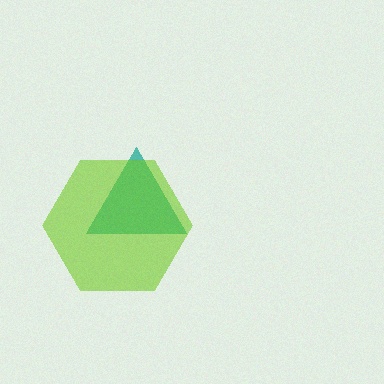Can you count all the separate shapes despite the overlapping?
Yes, there are 2 separate shapes.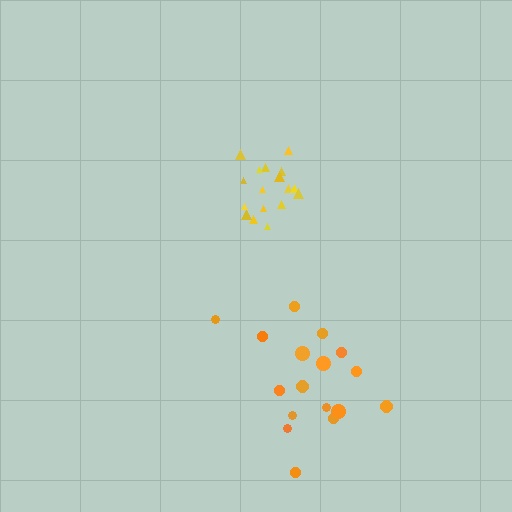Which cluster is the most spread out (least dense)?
Orange.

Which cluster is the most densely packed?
Yellow.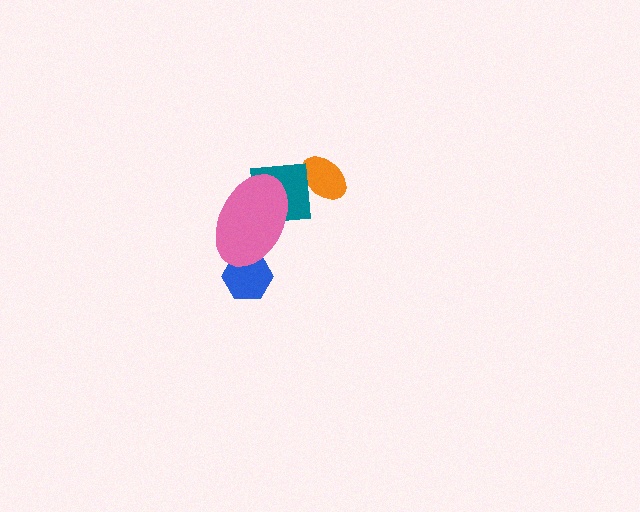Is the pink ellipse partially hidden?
No, no other shape covers it.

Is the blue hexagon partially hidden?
Yes, it is partially covered by another shape.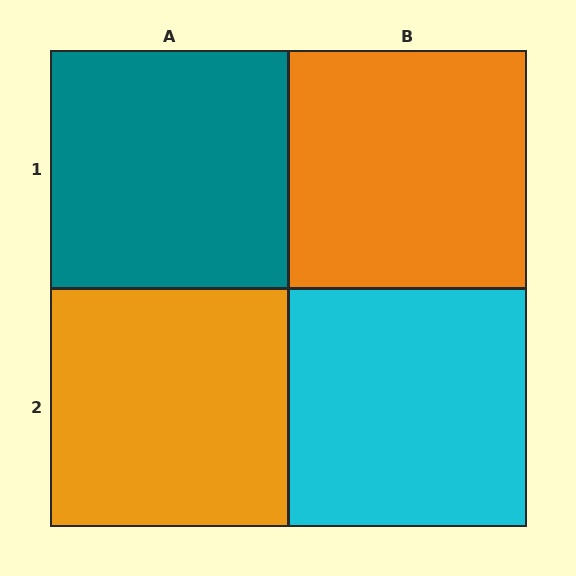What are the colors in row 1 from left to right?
Teal, orange.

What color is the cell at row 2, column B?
Cyan.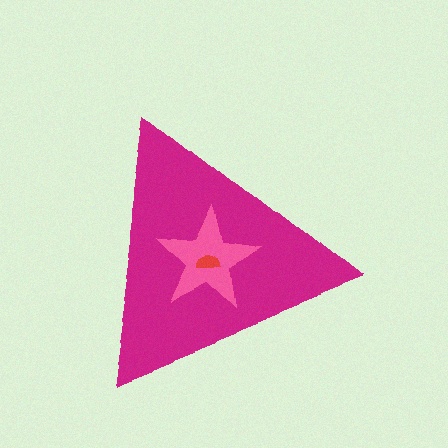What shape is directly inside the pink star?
The red semicircle.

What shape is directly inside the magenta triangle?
The pink star.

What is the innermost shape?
The red semicircle.